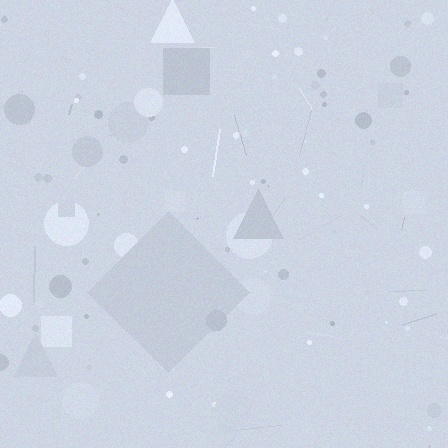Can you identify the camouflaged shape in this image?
The camouflaged shape is a diamond.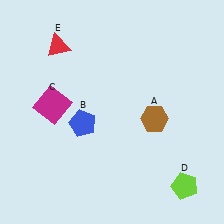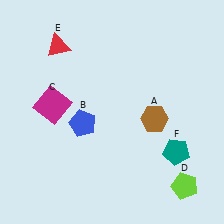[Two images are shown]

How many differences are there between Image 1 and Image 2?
There is 1 difference between the two images.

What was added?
A teal pentagon (F) was added in Image 2.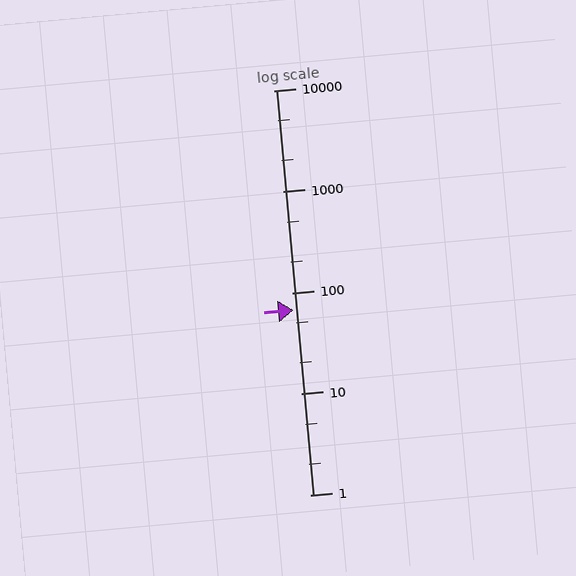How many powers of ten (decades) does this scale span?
The scale spans 4 decades, from 1 to 10000.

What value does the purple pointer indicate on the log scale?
The pointer indicates approximately 68.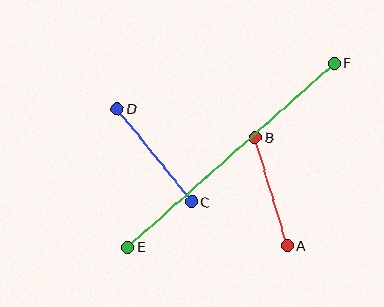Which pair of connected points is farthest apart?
Points E and F are farthest apart.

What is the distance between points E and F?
The distance is approximately 277 pixels.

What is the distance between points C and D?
The distance is approximately 119 pixels.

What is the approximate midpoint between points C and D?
The midpoint is at approximately (154, 155) pixels.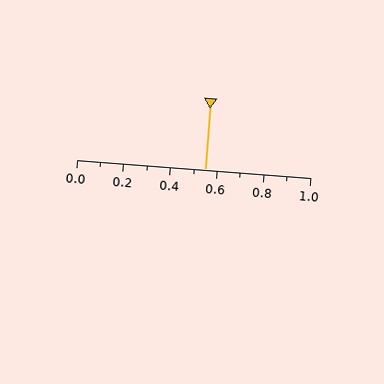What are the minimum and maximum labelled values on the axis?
The axis runs from 0.0 to 1.0.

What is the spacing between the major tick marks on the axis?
The major ticks are spaced 0.2 apart.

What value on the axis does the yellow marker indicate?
The marker indicates approximately 0.55.